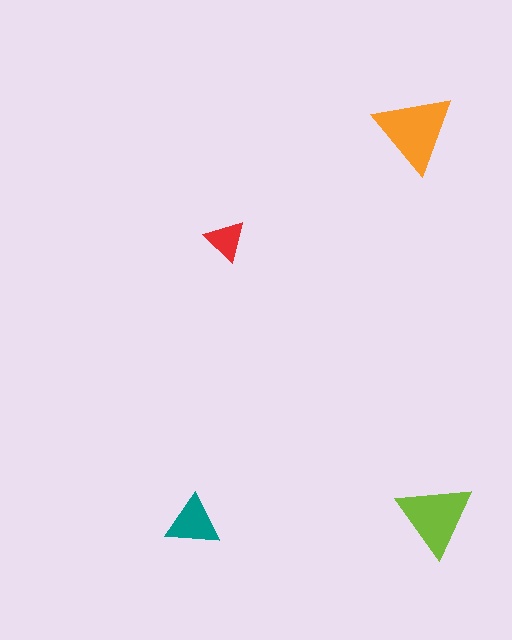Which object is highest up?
The orange triangle is topmost.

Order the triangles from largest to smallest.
the orange one, the lime one, the teal one, the red one.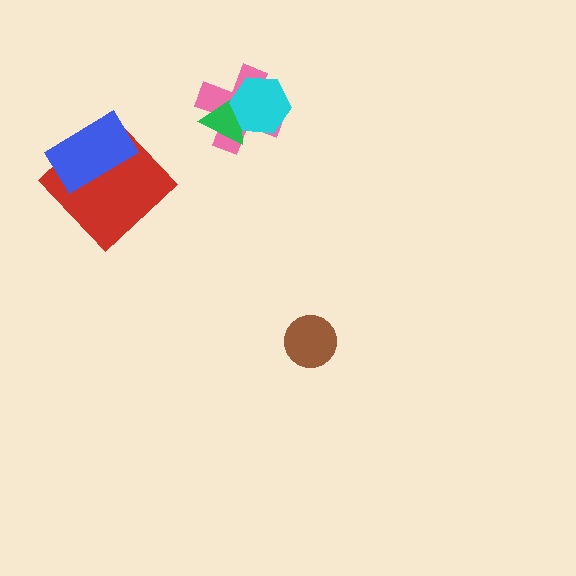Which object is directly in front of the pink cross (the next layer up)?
The green triangle is directly in front of the pink cross.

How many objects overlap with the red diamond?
1 object overlaps with the red diamond.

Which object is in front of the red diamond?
The blue rectangle is in front of the red diamond.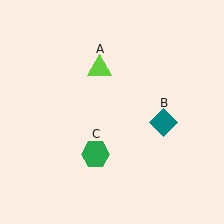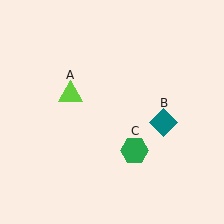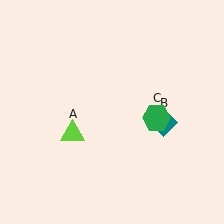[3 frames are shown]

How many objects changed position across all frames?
2 objects changed position: lime triangle (object A), green hexagon (object C).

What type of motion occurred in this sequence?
The lime triangle (object A), green hexagon (object C) rotated counterclockwise around the center of the scene.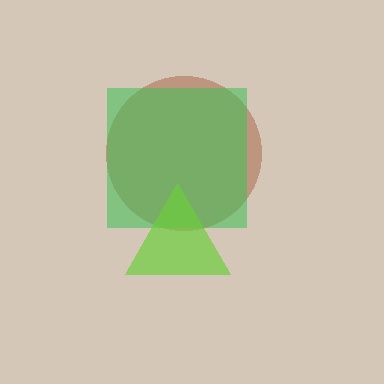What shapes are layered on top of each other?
The layered shapes are: a brown circle, a green square, a lime triangle.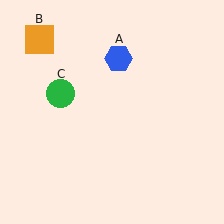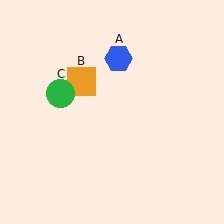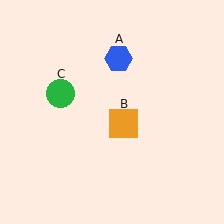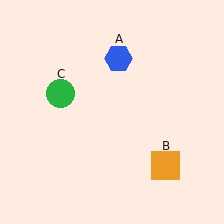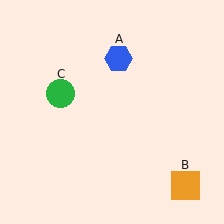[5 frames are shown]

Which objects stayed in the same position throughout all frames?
Blue hexagon (object A) and green circle (object C) remained stationary.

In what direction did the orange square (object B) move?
The orange square (object B) moved down and to the right.